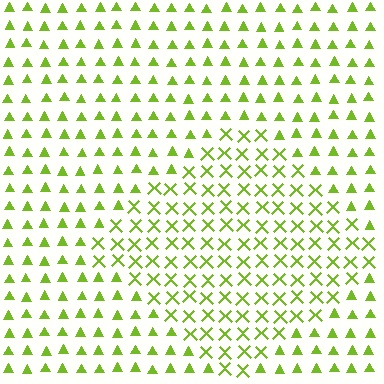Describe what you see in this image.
The image is filled with small lime elements arranged in a uniform grid. A diamond-shaped region contains X marks, while the surrounding area contains triangles. The boundary is defined purely by the change in element shape.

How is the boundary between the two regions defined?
The boundary is defined by a change in element shape: X marks inside vs. triangles outside. All elements share the same color and spacing.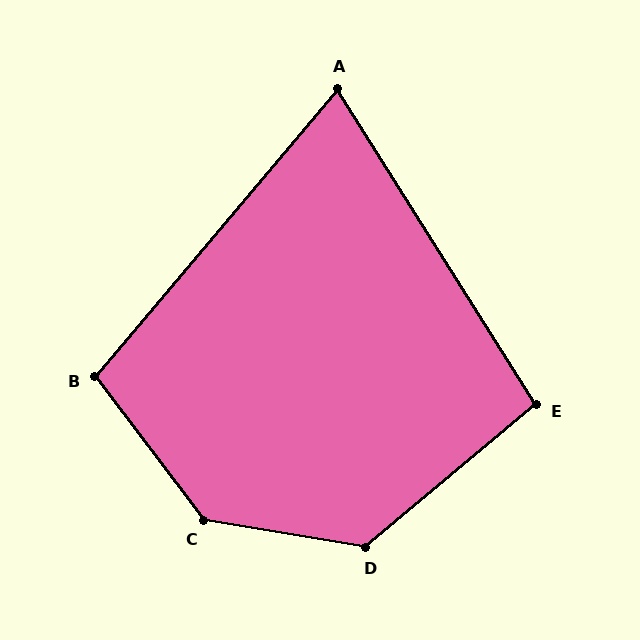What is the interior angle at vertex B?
Approximately 103 degrees (obtuse).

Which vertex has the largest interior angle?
C, at approximately 136 degrees.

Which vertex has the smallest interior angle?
A, at approximately 72 degrees.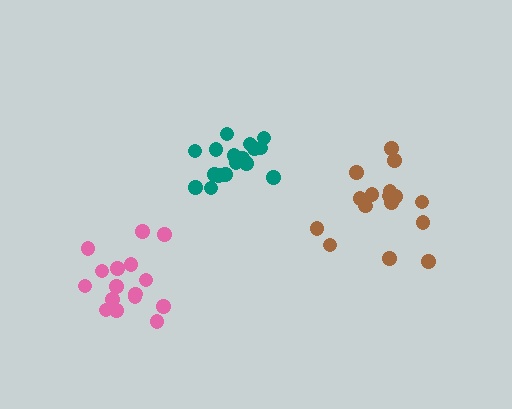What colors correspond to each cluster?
The clusters are colored: teal, pink, brown.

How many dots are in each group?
Group 1: 17 dots, Group 2: 16 dots, Group 3: 17 dots (50 total).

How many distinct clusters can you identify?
There are 3 distinct clusters.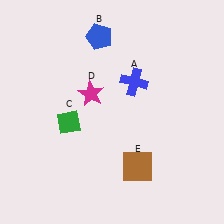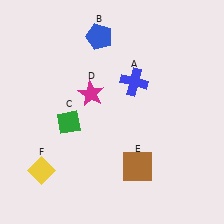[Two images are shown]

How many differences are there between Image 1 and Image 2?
There is 1 difference between the two images.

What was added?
A yellow diamond (F) was added in Image 2.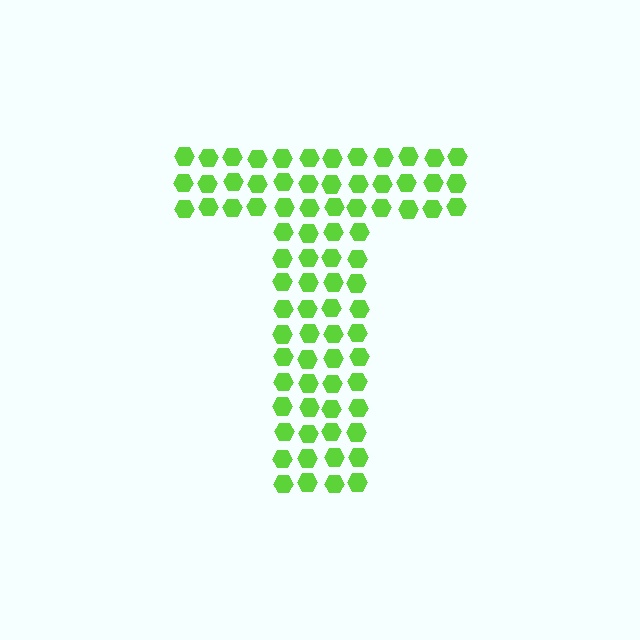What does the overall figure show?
The overall figure shows the letter T.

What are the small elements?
The small elements are hexagons.